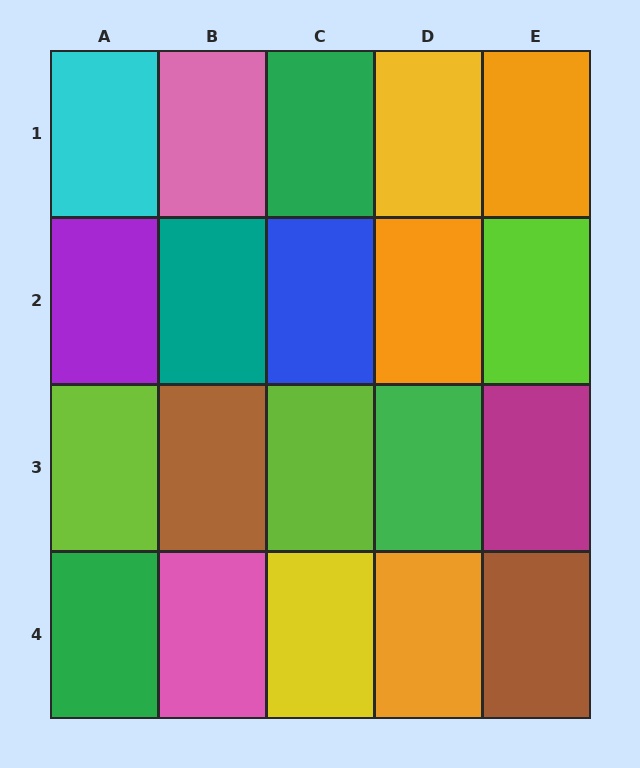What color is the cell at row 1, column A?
Cyan.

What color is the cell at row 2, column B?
Teal.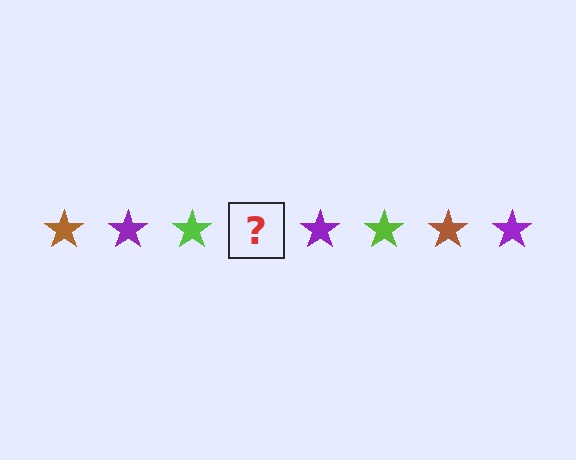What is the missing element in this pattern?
The missing element is a brown star.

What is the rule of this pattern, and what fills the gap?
The rule is that the pattern cycles through brown, purple, lime stars. The gap should be filled with a brown star.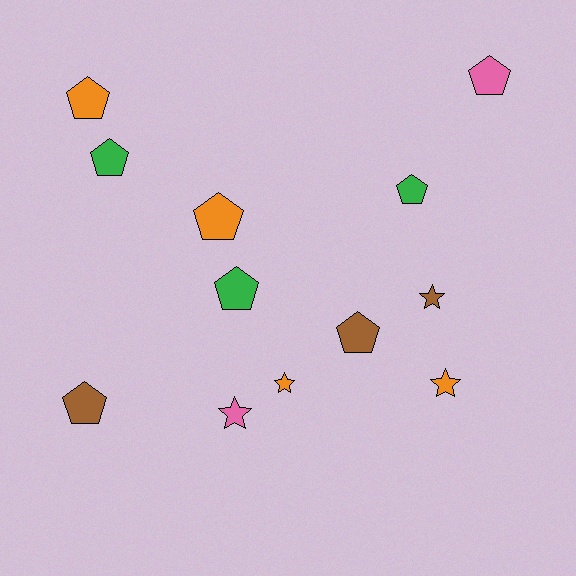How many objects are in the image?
There are 12 objects.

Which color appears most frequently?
Orange, with 4 objects.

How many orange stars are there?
There are 2 orange stars.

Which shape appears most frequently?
Pentagon, with 8 objects.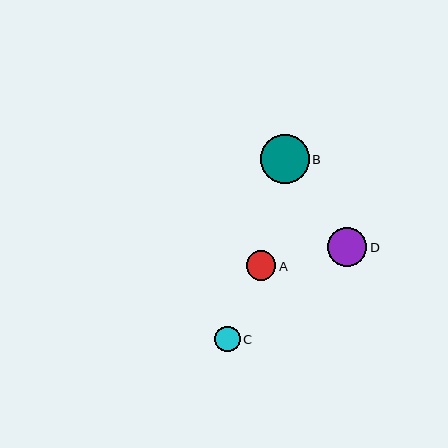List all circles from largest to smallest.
From largest to smallest: B, D, A, C.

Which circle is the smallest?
Circle C is the smallest with a size of approximately 25 pixels.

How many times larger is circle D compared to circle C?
Circle D is approximately 1.6 times the size of circle C.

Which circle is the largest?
Circle B is the largest with a size of approximately 49 pixels.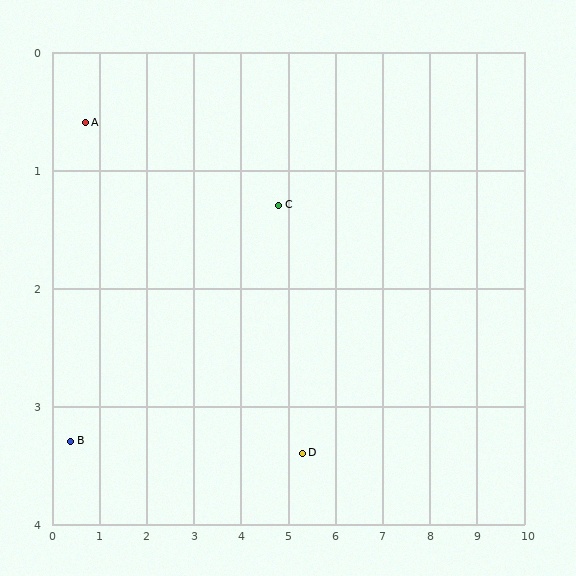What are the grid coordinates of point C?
Point C is at approximately (4.8, 1.3).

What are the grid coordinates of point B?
Point B is at approximately (0.4, 3.3).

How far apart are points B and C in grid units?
Points B and C are about 4.8 grid units apart.